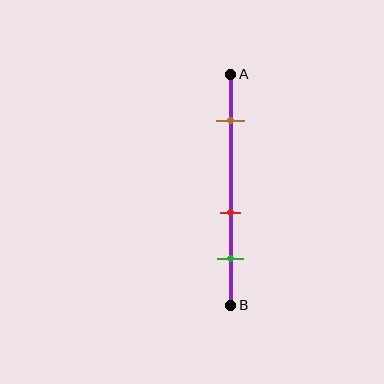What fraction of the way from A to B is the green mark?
The green mark is approximately 80% (0.8) of the way from A to B.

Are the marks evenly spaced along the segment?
No, the marks are not evenly spaced.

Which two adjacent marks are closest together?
The red and green marks are the closest adjacent pair.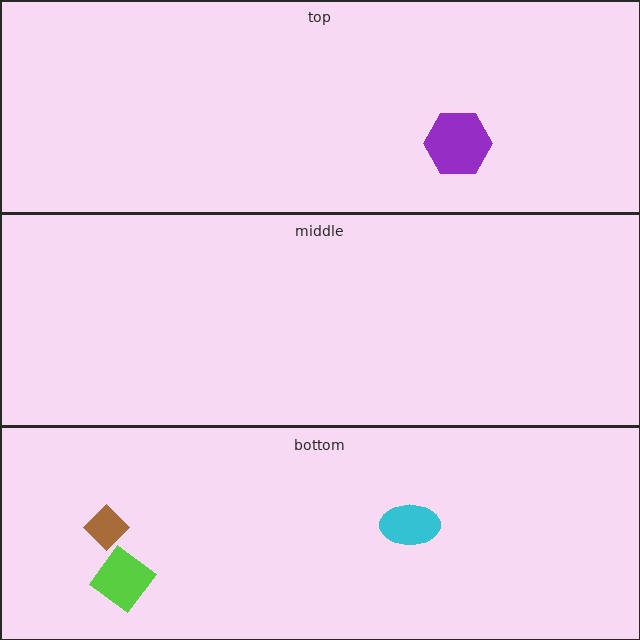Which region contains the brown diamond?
The bottom region.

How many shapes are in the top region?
1.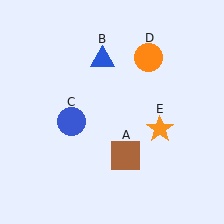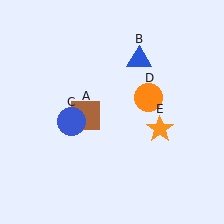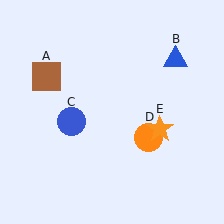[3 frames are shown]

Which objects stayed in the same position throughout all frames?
Blue circle (object C) and orange star (object E) remained stationary.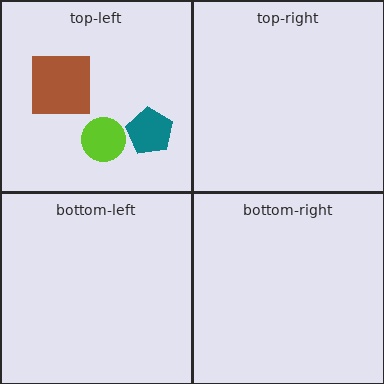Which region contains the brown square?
The top-left region.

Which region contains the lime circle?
The top-left region.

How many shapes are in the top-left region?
3.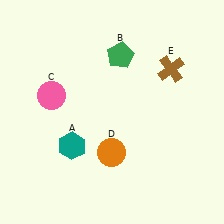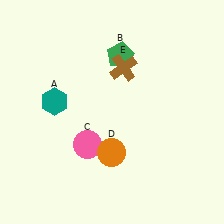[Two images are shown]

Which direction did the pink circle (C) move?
The pink circle (C) moved down.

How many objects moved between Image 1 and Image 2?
3 objects moved between the two images.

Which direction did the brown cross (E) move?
The brown cross (E) moved left.